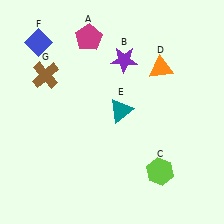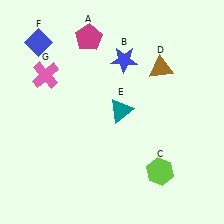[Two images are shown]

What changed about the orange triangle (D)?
In Image 1, D is orange. In Image 2, it changed to brown.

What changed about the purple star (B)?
In Image 1, B is purple. In Image 2, it changed to blue.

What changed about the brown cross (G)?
In Image 1, G is brown. In Image 2, it changed to pink.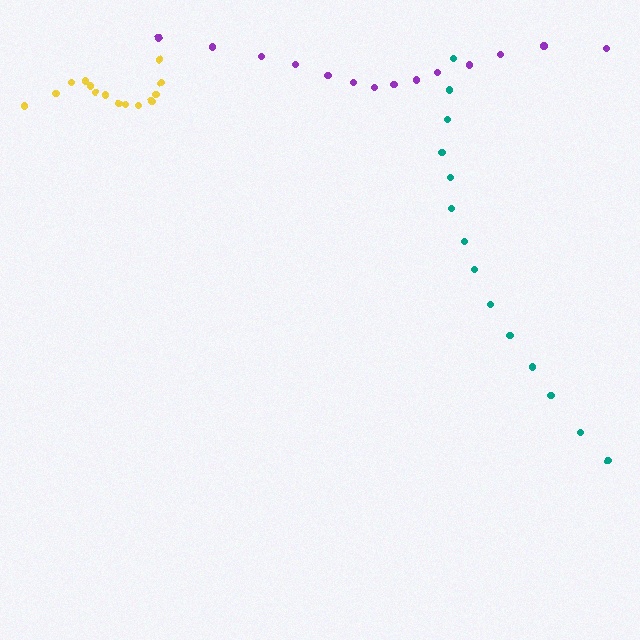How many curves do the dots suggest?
There are 3 distinct paths.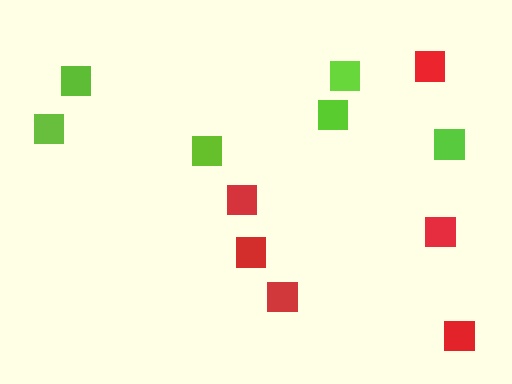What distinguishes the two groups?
There are 2 groups: one group of lime squares (6) and one group of red squares (6).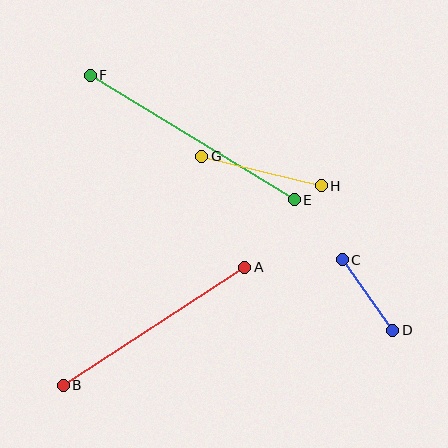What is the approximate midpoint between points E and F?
The midpoint is at approximately (192, 138) pixels.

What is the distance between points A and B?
The distance is approximately 217 pixels.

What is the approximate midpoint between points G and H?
The midpoint is at approximately (262, 171) pixels.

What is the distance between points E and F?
The distance is approximately 239 pixels.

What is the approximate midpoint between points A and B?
The midpoint is at approximately (154, 326) pixels.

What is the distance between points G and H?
The distance is approximately 123 pixels.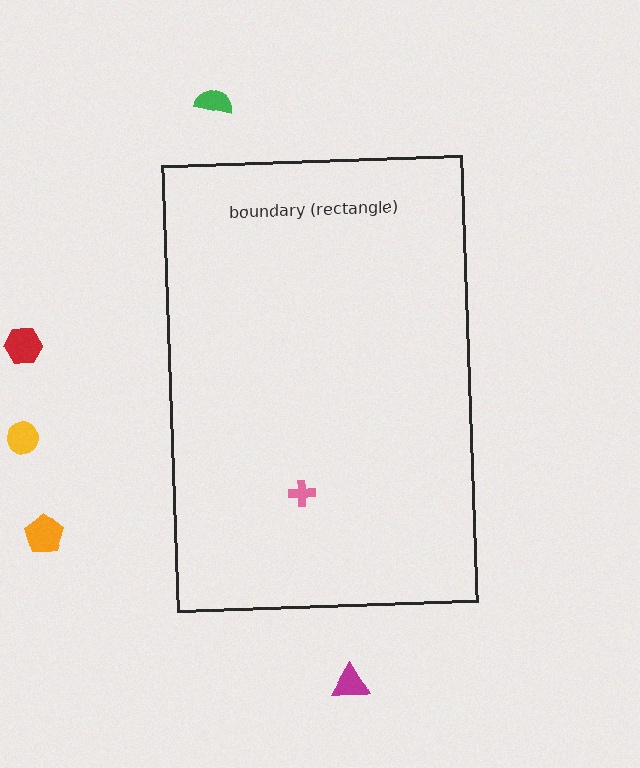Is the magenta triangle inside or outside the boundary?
Outside.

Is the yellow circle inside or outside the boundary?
Outside.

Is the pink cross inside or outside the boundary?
Inside.